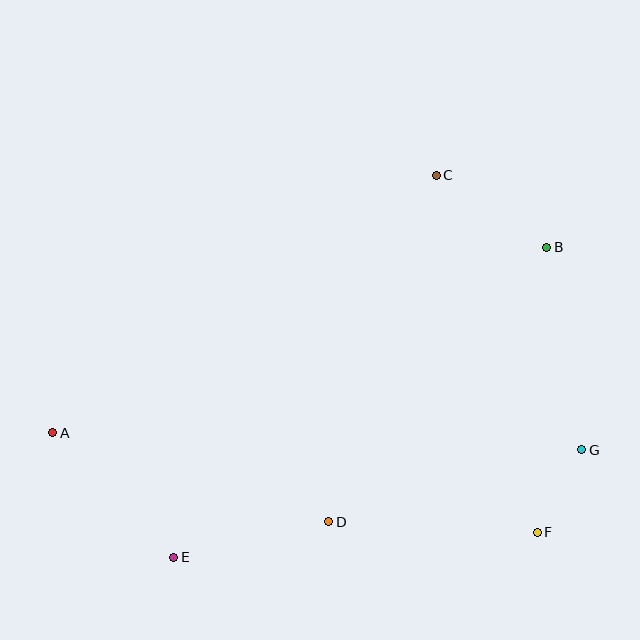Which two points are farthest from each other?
Points A and G are farthest from each other.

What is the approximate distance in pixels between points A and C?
The distance between A and C is approximately 462 pixels.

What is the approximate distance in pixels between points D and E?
The distance between D and E is approximately 159 pixels.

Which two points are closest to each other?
Points F and G are closest to each other.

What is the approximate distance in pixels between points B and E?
The distance between B and E is approximately 485 pixels.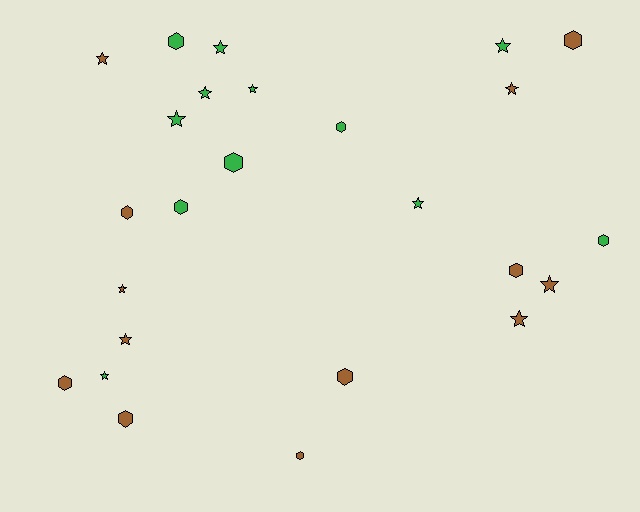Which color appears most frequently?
Brown, with 13 objects.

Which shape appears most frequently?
Star, with 13 objects.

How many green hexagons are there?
There are 5 green hexagons.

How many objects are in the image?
There are 25 objects.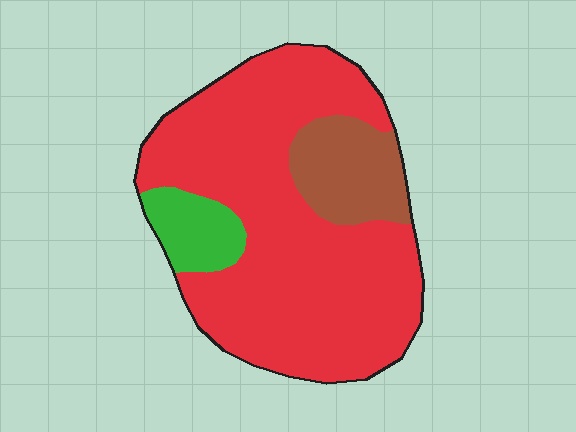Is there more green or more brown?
Brown.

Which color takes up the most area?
Red, at roughly 75%.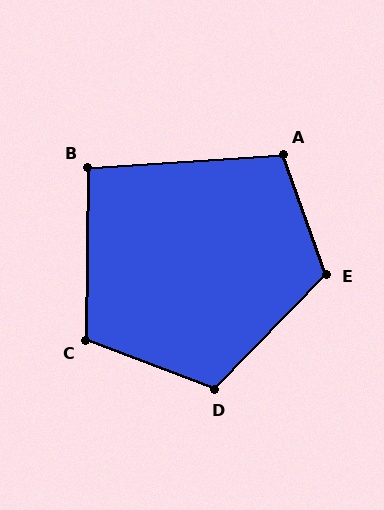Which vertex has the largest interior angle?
E, at approximately 116 degrees.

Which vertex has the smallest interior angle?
B, at approximately 94 degrees.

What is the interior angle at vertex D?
Approximately 113 degrees (obtuse).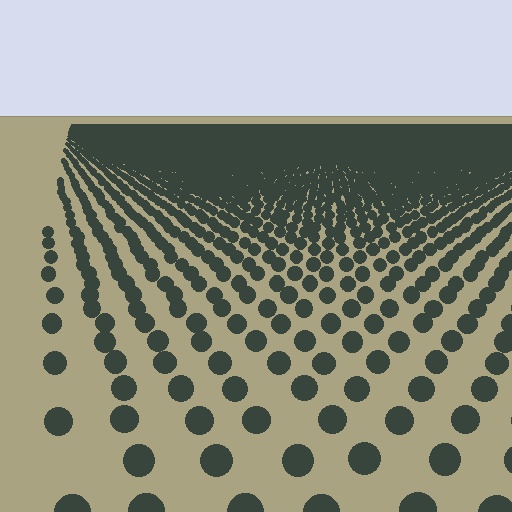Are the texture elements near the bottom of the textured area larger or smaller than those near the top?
Larger. Near the bottom, elements are closer to the viewer and appear at a bigger on-screen size.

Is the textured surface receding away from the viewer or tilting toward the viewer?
The surface is receding away from the viewer. Texture elements get smaller and denser toward the top.